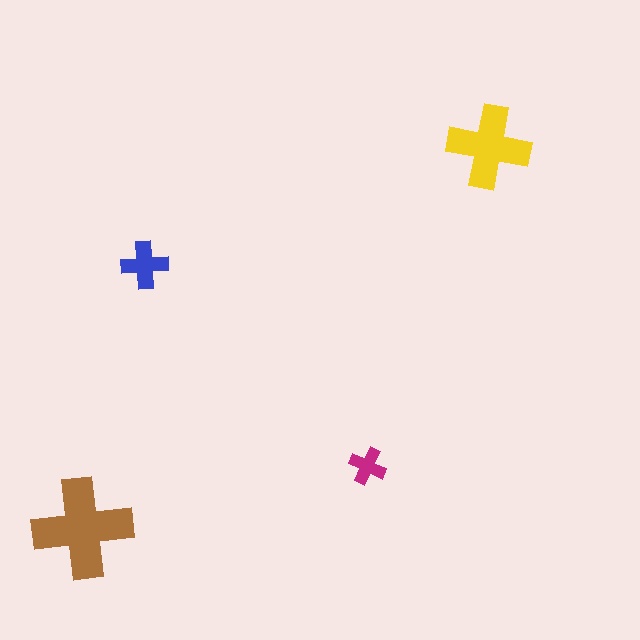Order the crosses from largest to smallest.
the brown one, the yellow one, the blue one, the magenta one.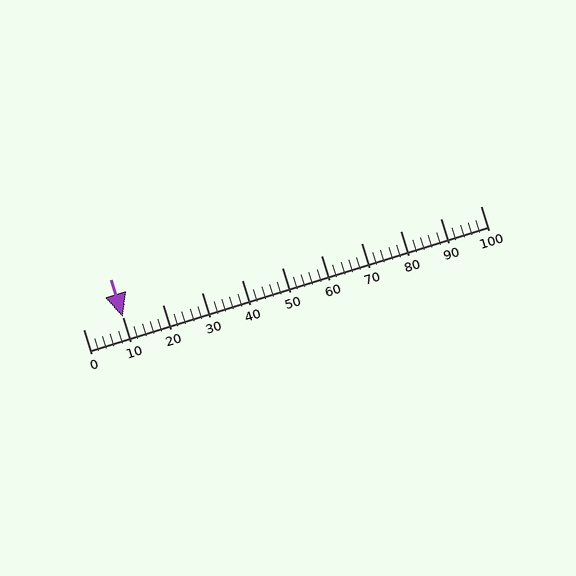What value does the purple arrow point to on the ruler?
The purple arrow points to approximately 10.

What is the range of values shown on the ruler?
The ruler shows values from 0 to 100.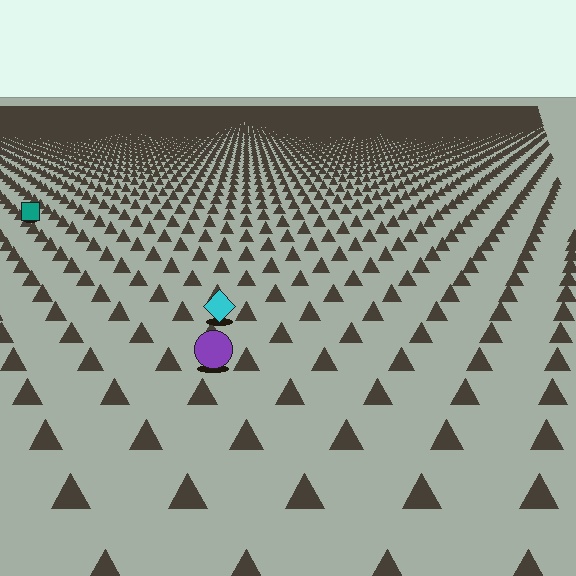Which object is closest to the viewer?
The purple circle is closest. The texture marks near it are larger and more spread out.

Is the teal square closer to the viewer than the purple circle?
No. The purple circle is closer — you can tell from the texture gradient: the ground texture is coarser near it.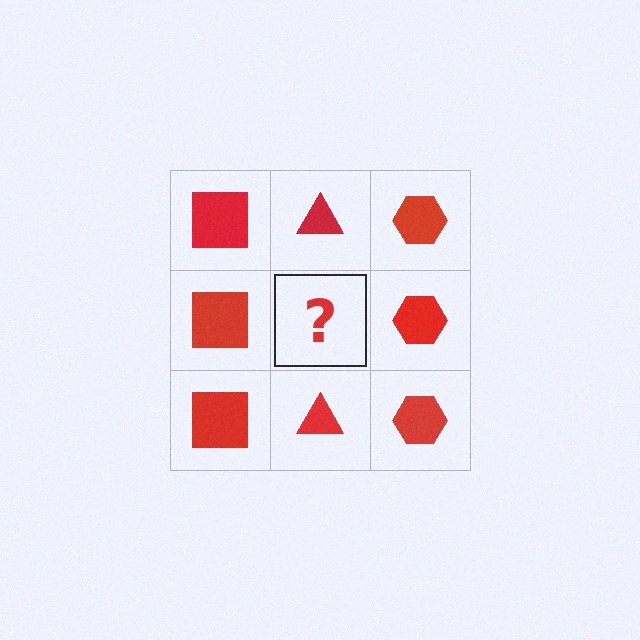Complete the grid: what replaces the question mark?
The question mark should be replaced with a red triangle.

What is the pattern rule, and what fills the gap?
The rule is that each column has a consistent shape. The gap should be filled with a red triangle.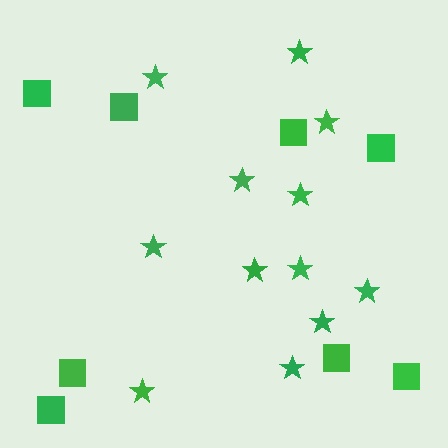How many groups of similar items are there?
There are 2 groups: one group of stars (12) and one group of squares (8).